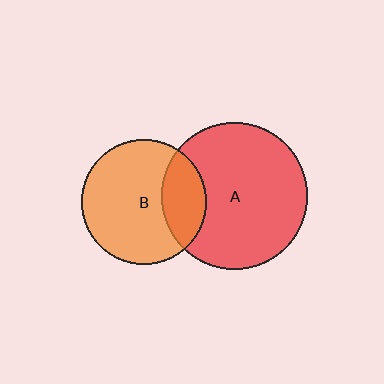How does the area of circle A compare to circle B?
Approximately 1.4 times.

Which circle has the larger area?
Circle A (red).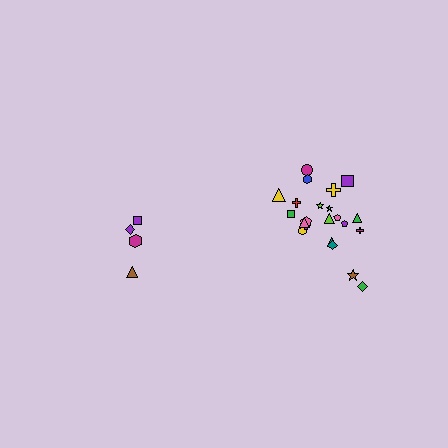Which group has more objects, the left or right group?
The right group.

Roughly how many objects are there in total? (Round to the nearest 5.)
Roughly 25 objects in total.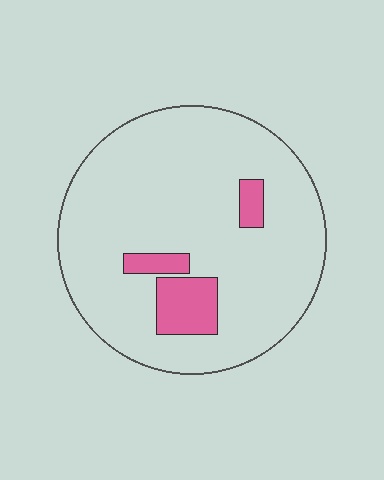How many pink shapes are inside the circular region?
3.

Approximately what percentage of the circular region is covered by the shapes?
Approximately 10%.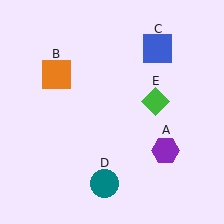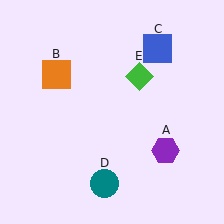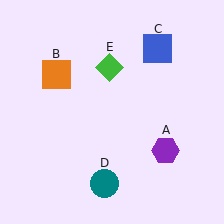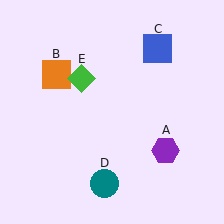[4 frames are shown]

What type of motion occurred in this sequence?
The green diamond (object E) rotated counterclockwise around the center of the scene.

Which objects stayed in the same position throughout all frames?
Purple hexagon (object A) and orange square (object B) and blue square (object C) and teal circle (object D) remained stationary.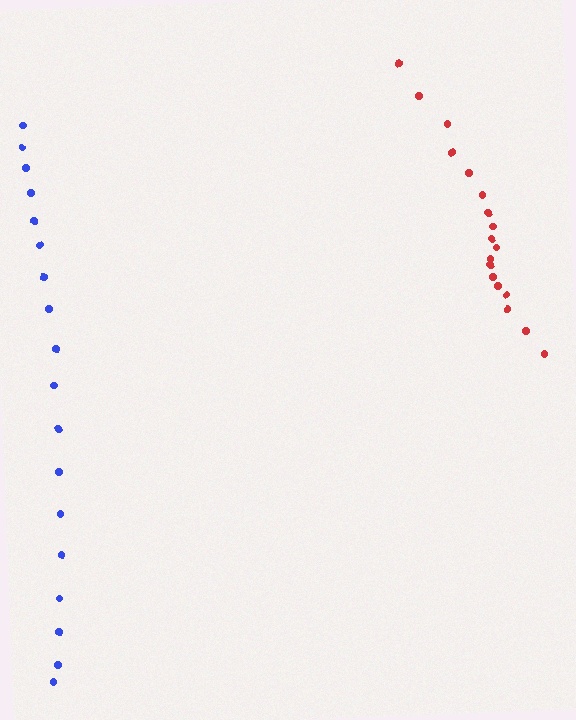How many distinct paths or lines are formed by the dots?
There are 2 distinct paths.